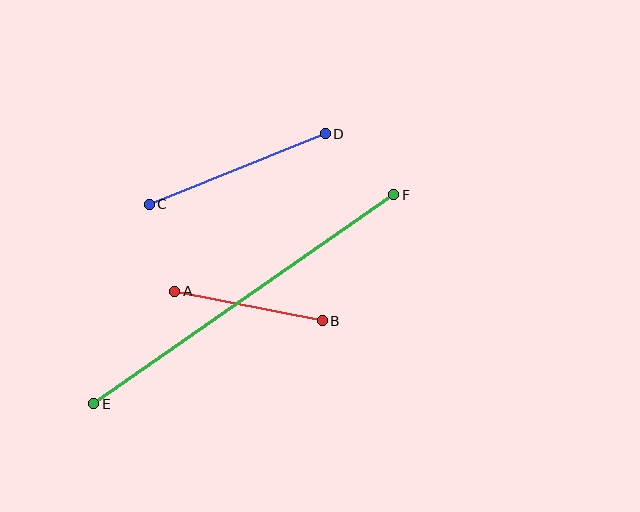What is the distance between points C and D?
The distance is approximately 189 pixels.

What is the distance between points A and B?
The distance is approximately 150 pixels.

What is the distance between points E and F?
The distance is approximately 365 pixels.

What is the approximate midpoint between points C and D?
The midpoint is at approximately (237, 169) pixels.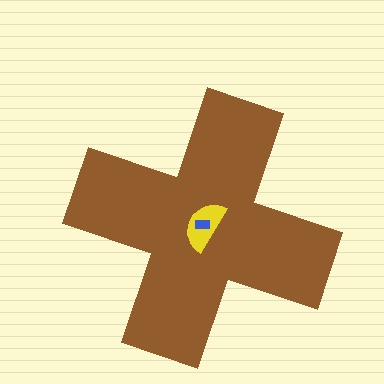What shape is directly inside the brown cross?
The yellow semicircle.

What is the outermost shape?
The brown cross.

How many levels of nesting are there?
3.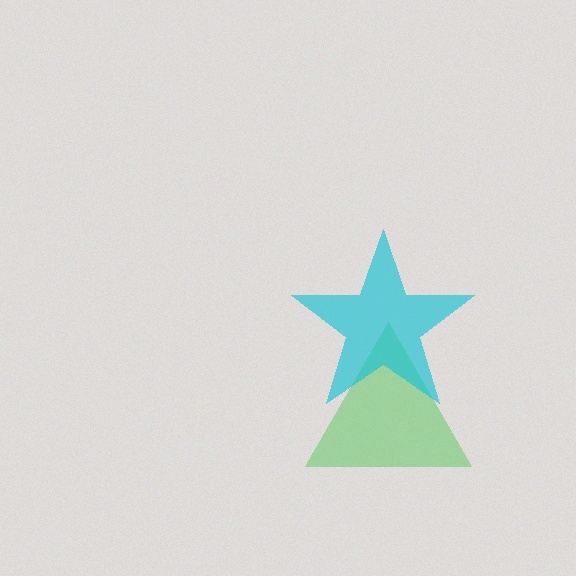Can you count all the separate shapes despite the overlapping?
Yes, there are 2 separate shapes.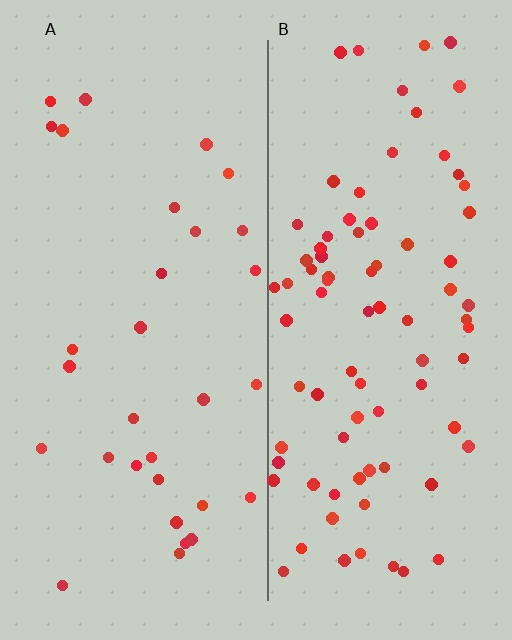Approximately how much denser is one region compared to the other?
Approximately 2.7× — region B over region A.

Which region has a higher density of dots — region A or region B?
B (the right).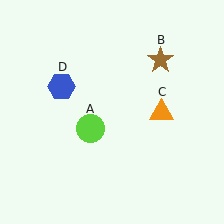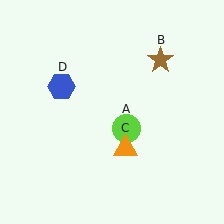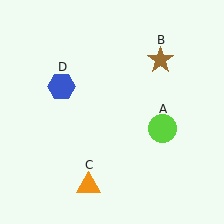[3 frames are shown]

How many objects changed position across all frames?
2 objects changed position: lime circle (object A), orange triangle (object C).